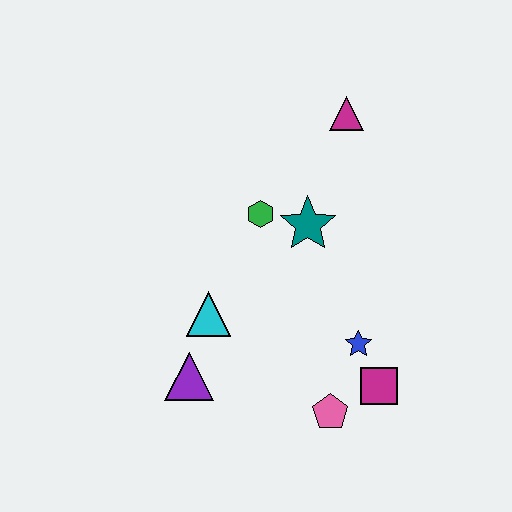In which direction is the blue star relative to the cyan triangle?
The blue star is to the right of the cyan triangle.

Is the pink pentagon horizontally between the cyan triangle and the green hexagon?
No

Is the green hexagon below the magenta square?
No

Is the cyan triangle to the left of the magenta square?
Yes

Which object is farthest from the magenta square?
The magenta triangle is farthest from the magenta square.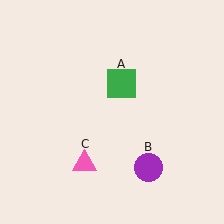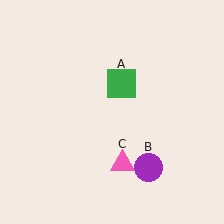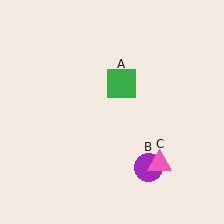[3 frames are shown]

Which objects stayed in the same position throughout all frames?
Green square (object A) and purple circle (object B) remained stationary.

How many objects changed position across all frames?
1 object changed position: pink triangle (object C).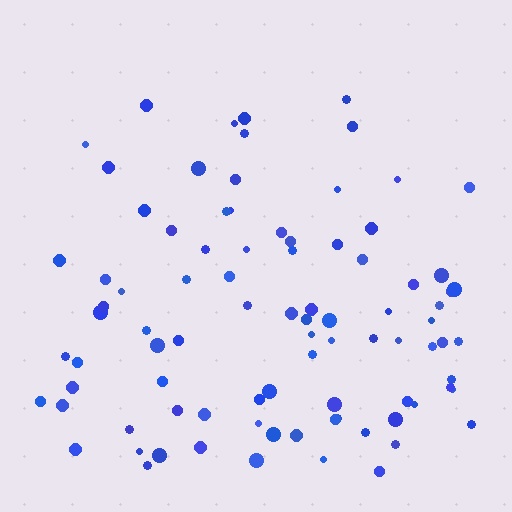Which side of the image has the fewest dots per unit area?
The top.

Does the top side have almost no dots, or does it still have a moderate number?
Still a moderate number, just noticeably fewer than the bottom.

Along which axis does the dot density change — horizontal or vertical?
Vertical.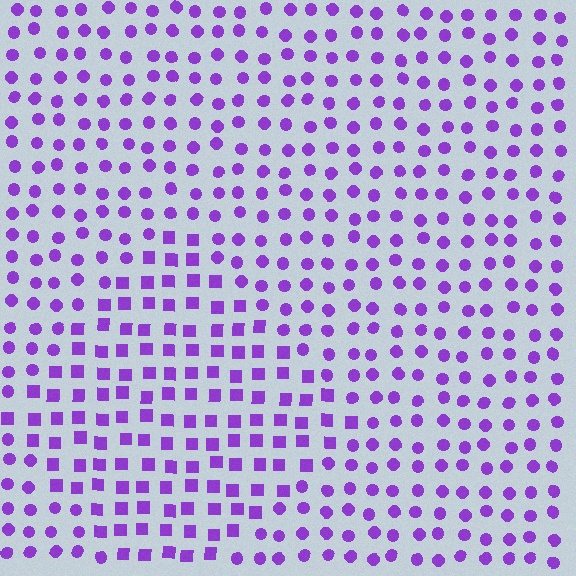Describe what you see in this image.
The image is filled with small purple elements arranged in a uniform grid. A diamond-shaped region contains squares, while the surrounding area contains circles. The boundary is defined purely by the change in element shape.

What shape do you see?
I see a diamond.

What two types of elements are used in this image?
The image uses squares inside the diamond region and circles outside it.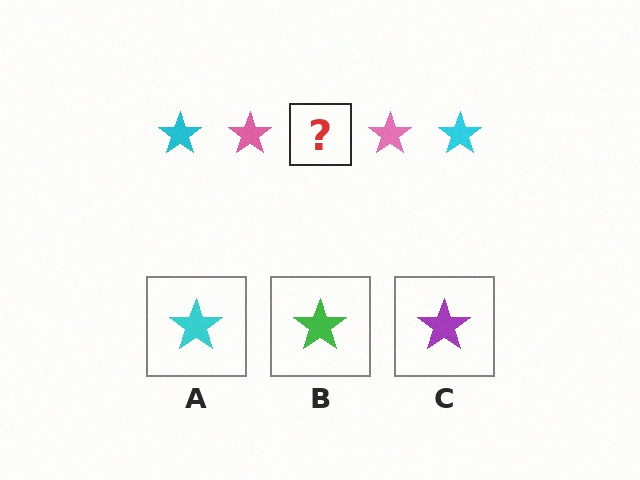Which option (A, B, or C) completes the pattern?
A.